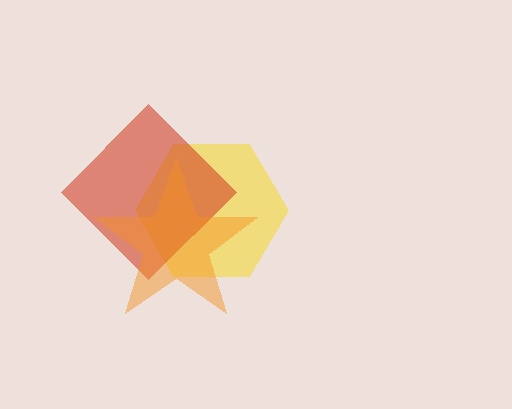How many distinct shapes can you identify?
There are 3 distinct shapes: a yellow hexagon, a red diamond, an orange star.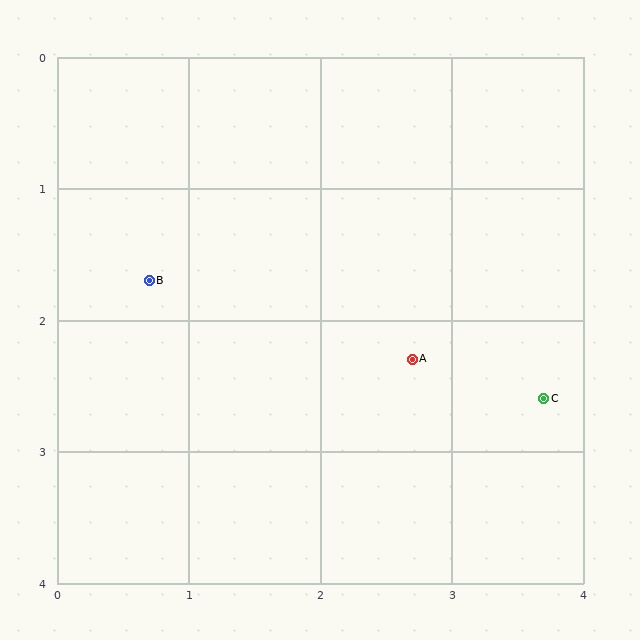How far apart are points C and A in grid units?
Points C and A are about 1.0 grid units apart.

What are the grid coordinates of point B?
Point B is at approximately (0.7, 1.7).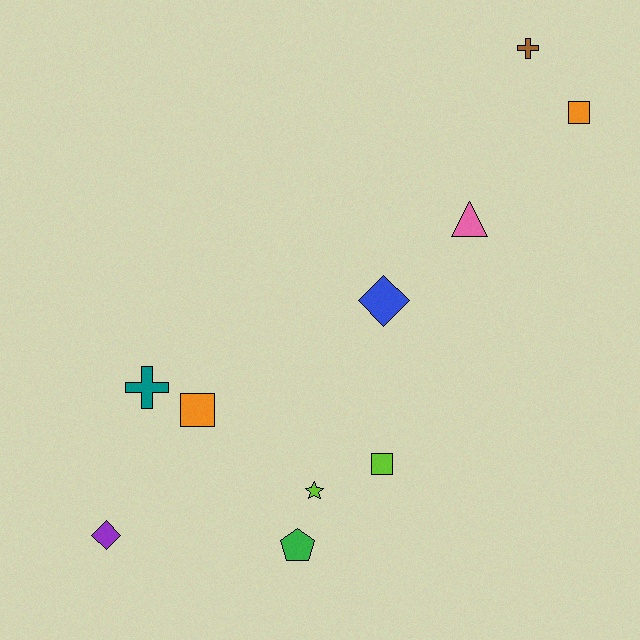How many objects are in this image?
There are 10 objects.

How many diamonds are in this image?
There are 2 diamonds.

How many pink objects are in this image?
There is 1 pink object.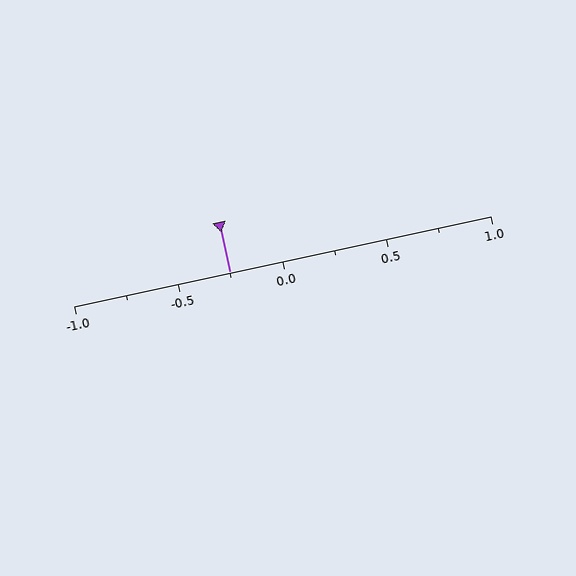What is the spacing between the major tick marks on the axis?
The major ticks are spaced 0.5 apart.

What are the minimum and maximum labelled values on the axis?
The axis runs from -1.0 to 1.0.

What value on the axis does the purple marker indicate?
The marker indicates approximately -0.25.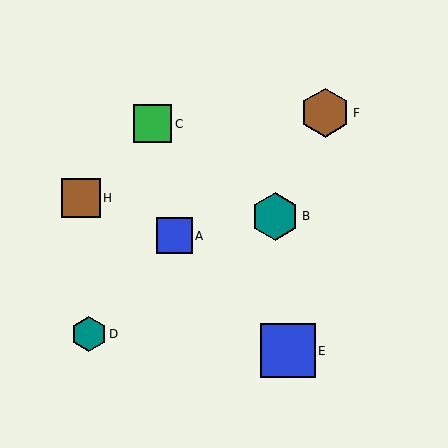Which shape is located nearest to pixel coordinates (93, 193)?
The brown square (labeled H) at (81, 198) is nearest to that location.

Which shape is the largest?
The blue square (labeled E) is the largest.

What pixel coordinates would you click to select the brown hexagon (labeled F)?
Click at (325, 113) to select the brown hexagon F.